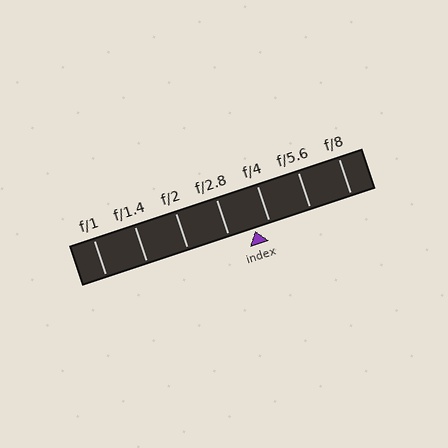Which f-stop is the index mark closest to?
The index mark is closest to f/4.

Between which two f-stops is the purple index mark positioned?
The index mark is between f/2.8 and f/4.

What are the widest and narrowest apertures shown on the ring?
The widest aperture shown is f/1 and the narrowest is f/8.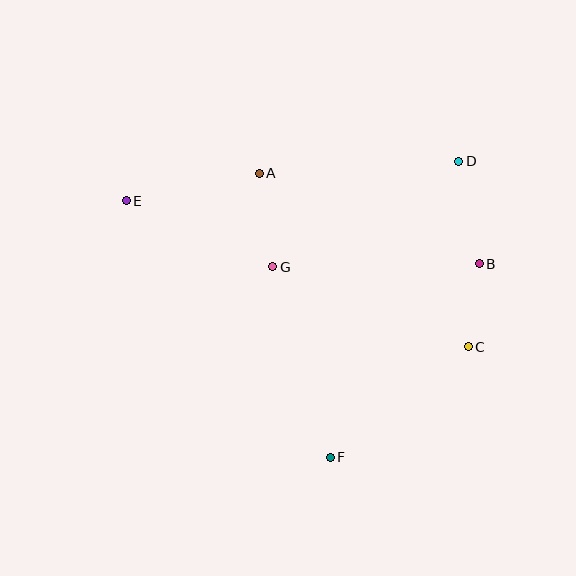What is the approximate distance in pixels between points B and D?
The distance between B and D is approximately 104 pixels.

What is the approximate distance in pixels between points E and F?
The distance between E and F is approximately 328 pixels.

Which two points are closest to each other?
Points B and C are closest to each other.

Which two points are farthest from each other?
Points C and E are farthest from each other.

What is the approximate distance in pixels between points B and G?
The distance between B and G is approximately 207 pixels.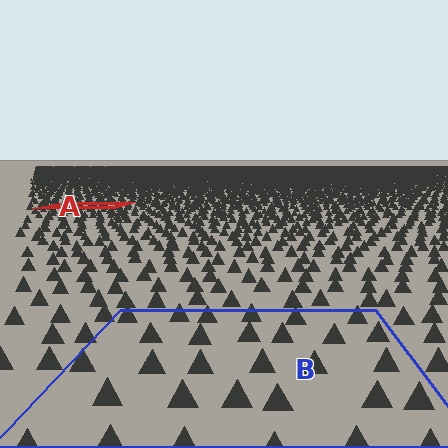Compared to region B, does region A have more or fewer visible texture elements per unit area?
Region A has more texture elements per unit area — they are packed more densely because it is farther away.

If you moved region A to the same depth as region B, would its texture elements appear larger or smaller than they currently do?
They would appear larger. At a closer depth, the same texture elements are projected at a bigger on-screen size.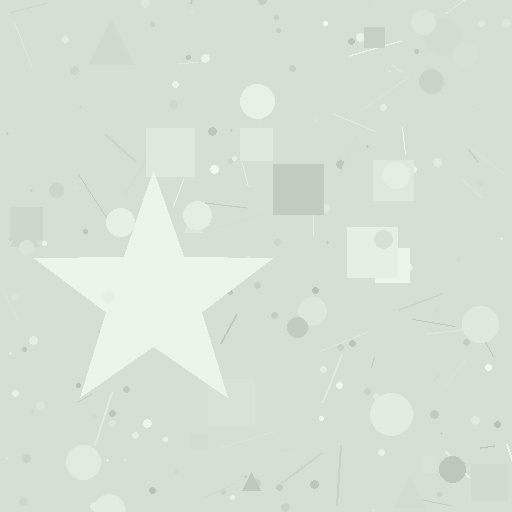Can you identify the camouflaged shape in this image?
The camouflaged shape is a star.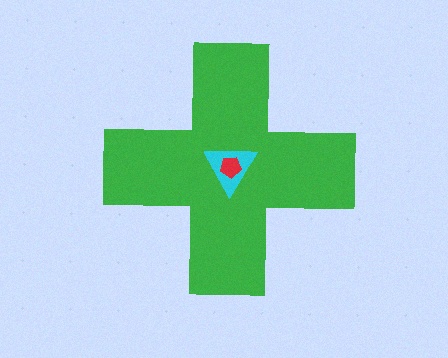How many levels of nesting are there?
3.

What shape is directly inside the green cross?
The cyan triangle.